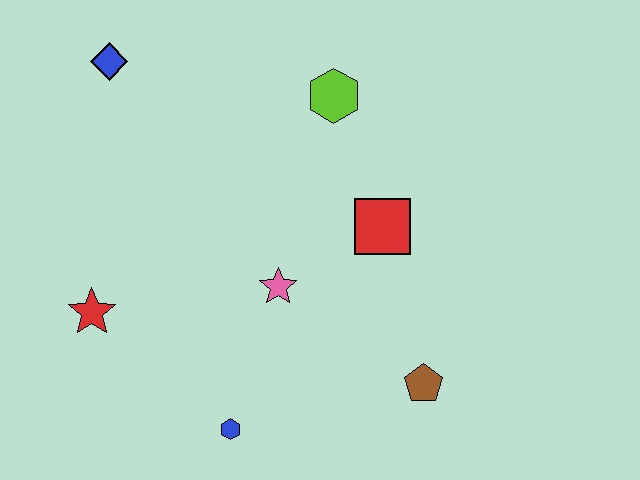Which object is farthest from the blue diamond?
The brown pentagon is farthest from the blue diamond.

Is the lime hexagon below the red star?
No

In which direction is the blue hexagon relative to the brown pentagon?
The blue hexagon is to the left of the brown pentagon.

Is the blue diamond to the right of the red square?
No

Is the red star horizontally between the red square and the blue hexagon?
No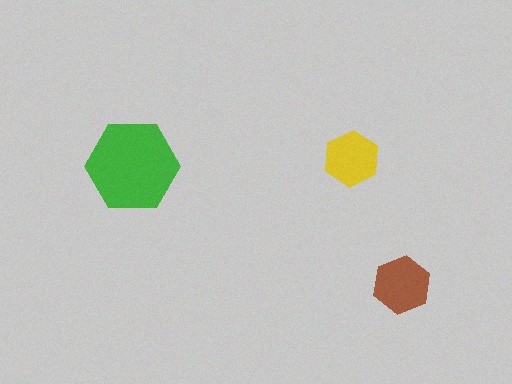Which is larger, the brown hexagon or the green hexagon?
The green one.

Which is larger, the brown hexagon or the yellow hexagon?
The brown one.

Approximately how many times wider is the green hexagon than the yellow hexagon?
About 1.5 times wider.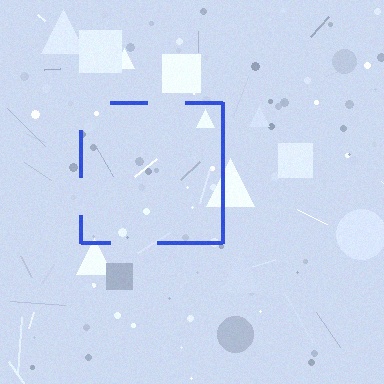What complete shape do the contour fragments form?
The contour fragments form a square.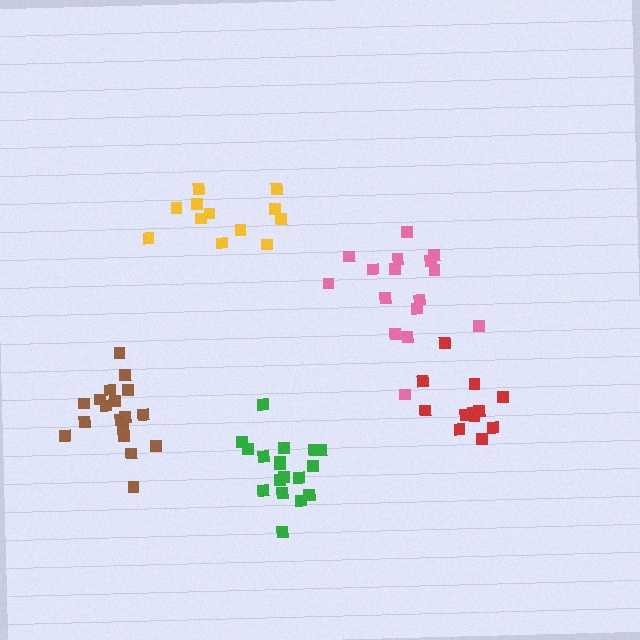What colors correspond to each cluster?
The clusters are colored: red, pink, yellow, green, brown.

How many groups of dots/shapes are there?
There are 5 groups.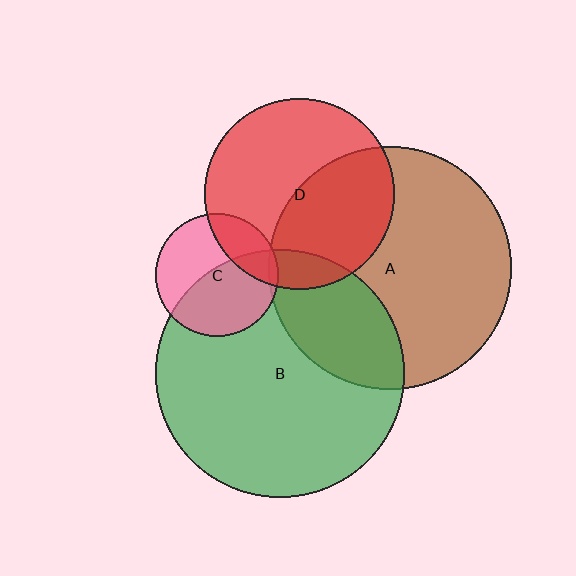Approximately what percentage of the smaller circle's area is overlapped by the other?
Approximately 5%.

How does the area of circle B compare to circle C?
Approximately 4.1 times.